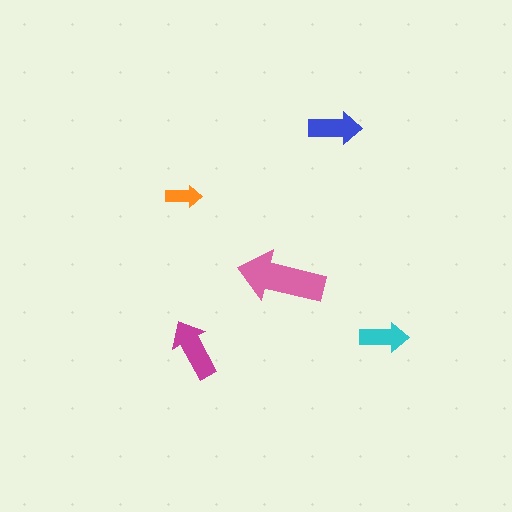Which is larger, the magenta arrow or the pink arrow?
The pink one.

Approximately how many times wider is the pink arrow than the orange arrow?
About 2.5 times wider.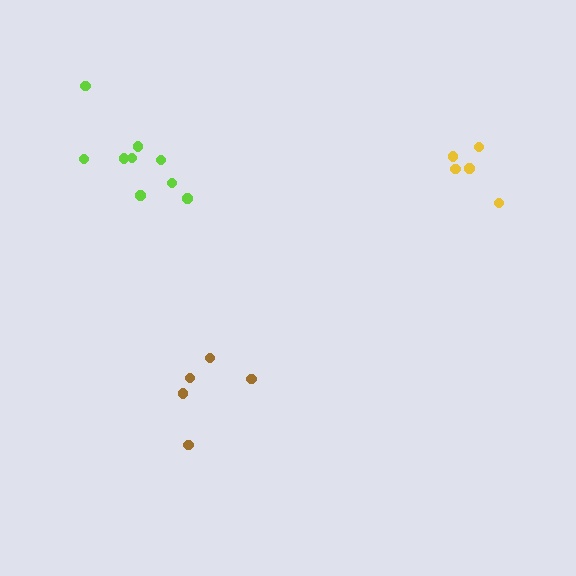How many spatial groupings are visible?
There are 3 spatial groupings.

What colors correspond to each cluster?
The clusters are colored: brown, yellow, lime.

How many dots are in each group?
Group 1: 5 dots, Group 2: 5 dots, Group 3: 9 dots (19 total).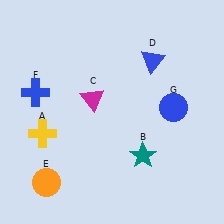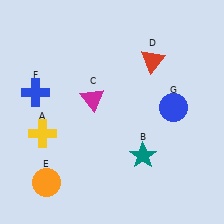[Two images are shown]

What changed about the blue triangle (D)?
In Image 1, D is blue. In Image 2, it changed to red.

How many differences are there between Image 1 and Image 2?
There is 1 difference between the two images.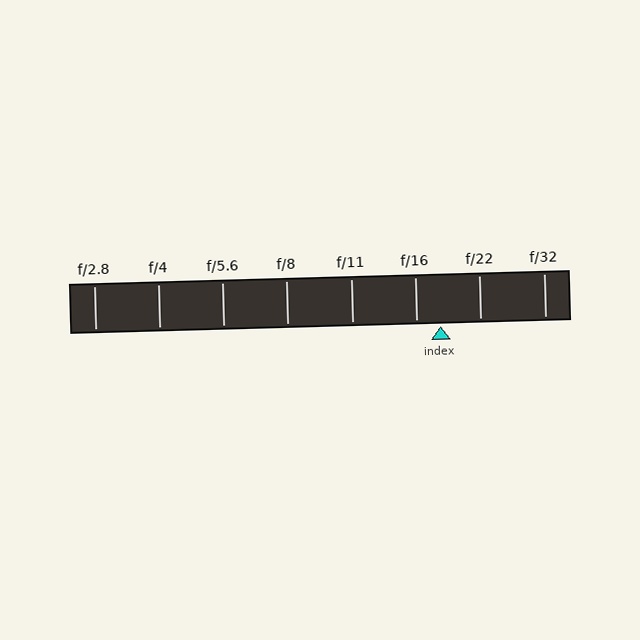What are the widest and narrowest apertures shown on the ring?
The widest aperture shown is f/2.8 and the narrowest is f/32.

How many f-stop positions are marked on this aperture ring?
There are 8 f-stop positions marked.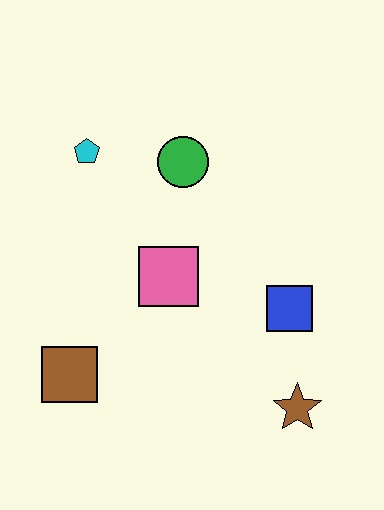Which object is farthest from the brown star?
The cyan pentagon is farthest from the brown star.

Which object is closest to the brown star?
The blue square is closest to the brown star.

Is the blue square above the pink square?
No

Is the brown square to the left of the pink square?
Yes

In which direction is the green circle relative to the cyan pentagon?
The green circle is to the right of the cyan pentagon.